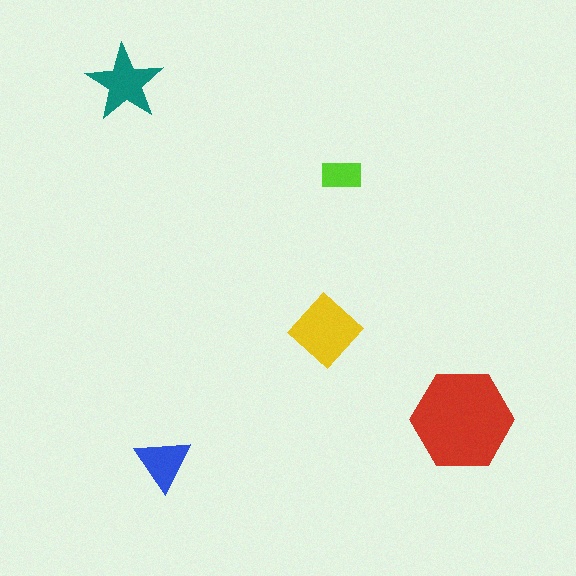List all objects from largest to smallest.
The red hexagon, the yellow diamond, the teal star, the blue triangle, the lime rectangle.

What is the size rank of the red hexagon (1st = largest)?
1st.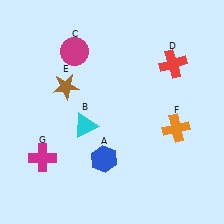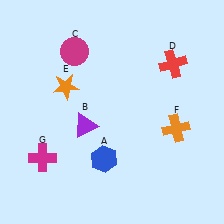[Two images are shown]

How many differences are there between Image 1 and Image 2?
There are 2 differences between the two images.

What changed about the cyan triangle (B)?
In Image 1, B is cyan. In Image 2, it changed to purple.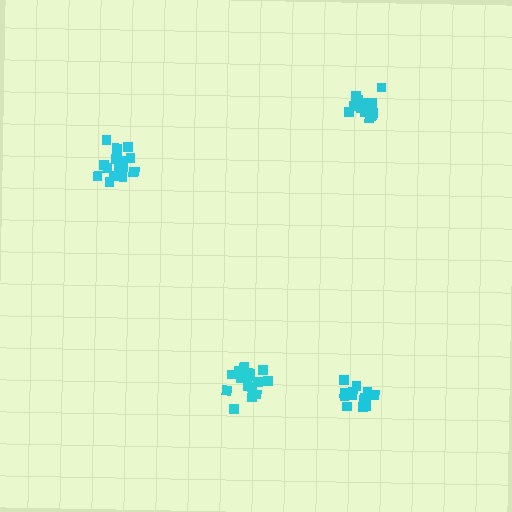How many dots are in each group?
Group 1: 19 dots, Group 2: 14 dots, Group 3: 18 dots, Group 4: 19 dots (70 total).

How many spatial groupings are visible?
There are 4 spatial groupings.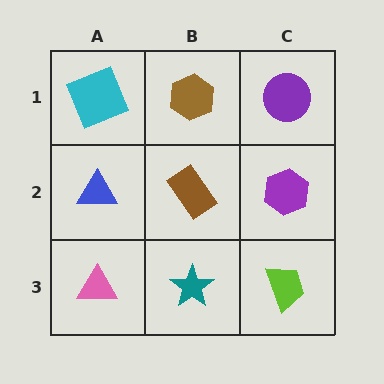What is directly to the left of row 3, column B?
A pink triangle.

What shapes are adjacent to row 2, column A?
A cyan square (row 1, column A), a pink triangle (row 3, column A), a brown rectangle (row 2, column B).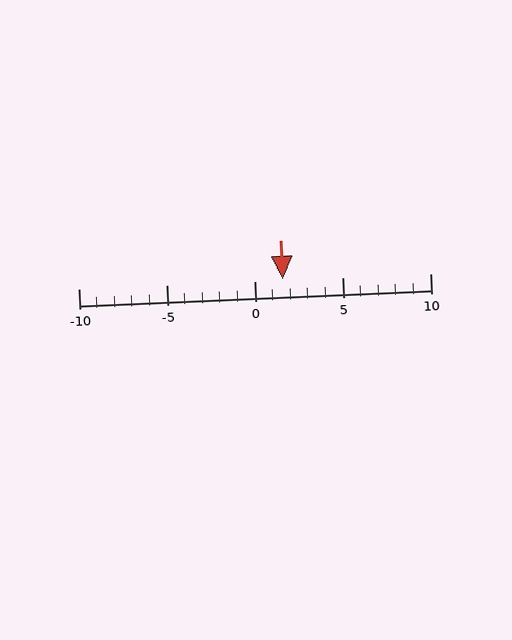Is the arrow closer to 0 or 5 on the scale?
The arrow is closer to 0.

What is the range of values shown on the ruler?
The ruler shows values from -10 to 10.